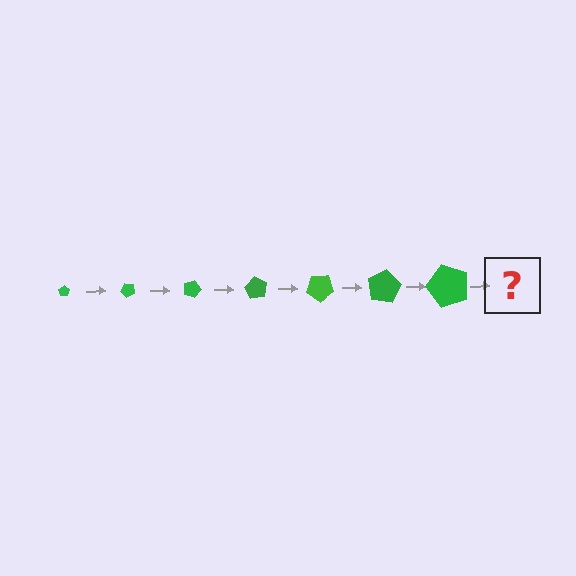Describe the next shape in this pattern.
It should be a pentagon, larger than the previous one and rotated 315 degrees from the start.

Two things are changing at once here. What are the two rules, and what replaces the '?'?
The two rules are that the pentagon grows larger each step and it rotates 45 degrees each step. The '?' should be a pentagon, larger than the previous one and rotated 315 degrees from the start.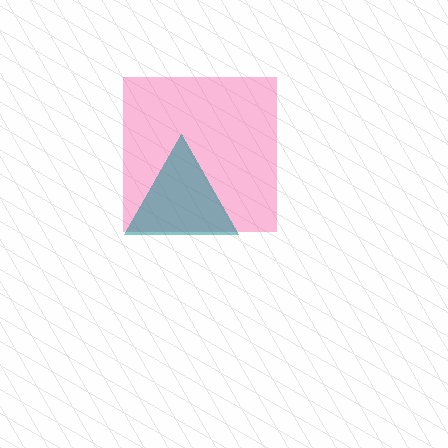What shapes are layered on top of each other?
The layered shapes are: a pink square, a teal triangle.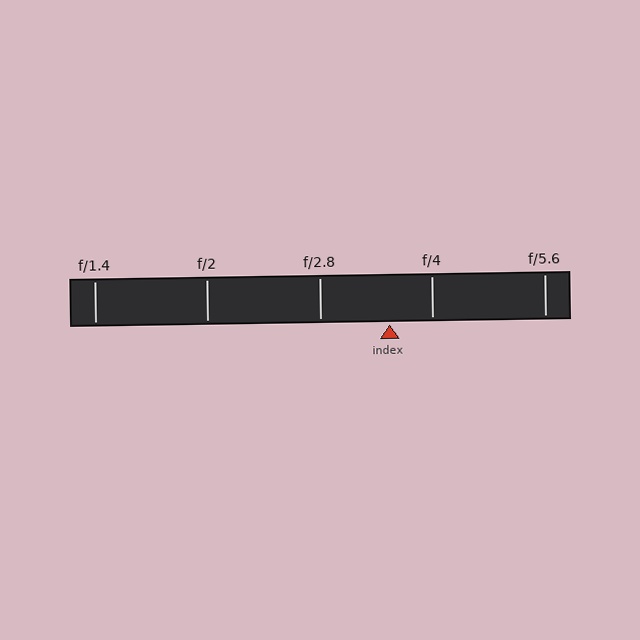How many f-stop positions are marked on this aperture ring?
There are 5 f-stop positions marked.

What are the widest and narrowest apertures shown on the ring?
The widest aperture shown is f/1.4 and the narrowest is f/5.6.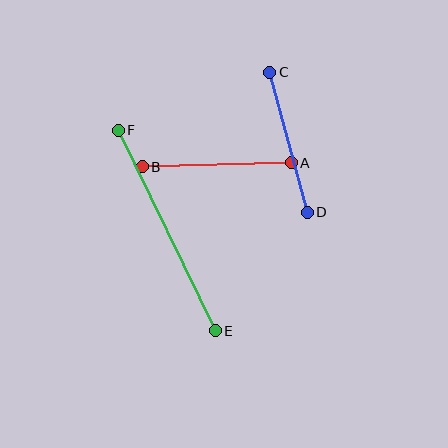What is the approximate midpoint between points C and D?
The midpoint is at approximately (288, 142) pixels.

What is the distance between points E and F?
The distance is approximately 223 pixels.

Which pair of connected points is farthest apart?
Points E and F are farthest apart.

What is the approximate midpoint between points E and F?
The midpoint is at approximately (167, 230) pixels.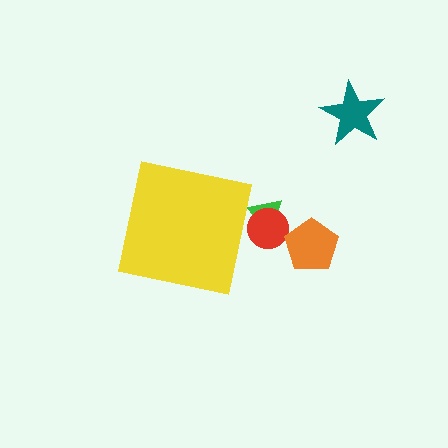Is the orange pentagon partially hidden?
No, the orange pentagon is fully visible.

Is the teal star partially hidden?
No, the teal star is fully visible.